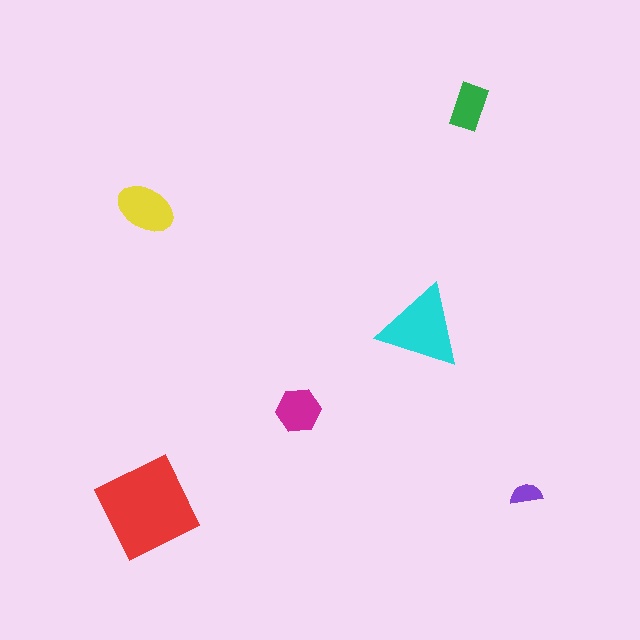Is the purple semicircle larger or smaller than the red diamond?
Smaller.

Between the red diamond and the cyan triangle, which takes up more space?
The red diamond.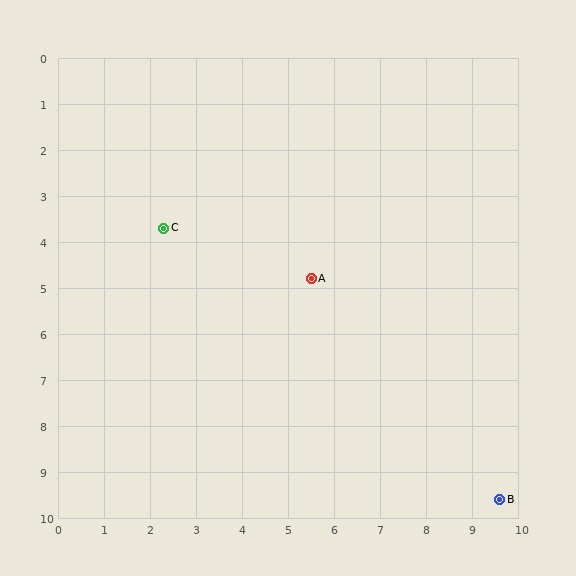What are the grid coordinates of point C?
Point C is at approximately (2.3, 3.7).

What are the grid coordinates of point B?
Point B is at approximately (9.6, 9.6).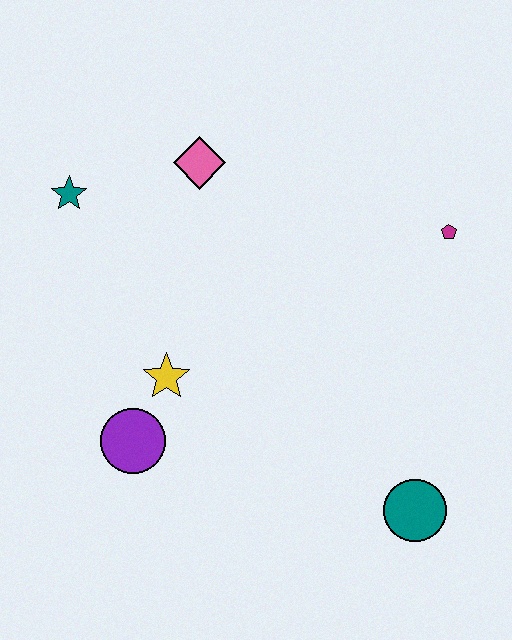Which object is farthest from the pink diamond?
The teal circle is farthest from the pink diamond.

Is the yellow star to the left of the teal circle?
Yes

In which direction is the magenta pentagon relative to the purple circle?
The magenta pentagon is to the right of the purple circle.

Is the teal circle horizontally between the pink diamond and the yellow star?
No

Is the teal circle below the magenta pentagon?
Yes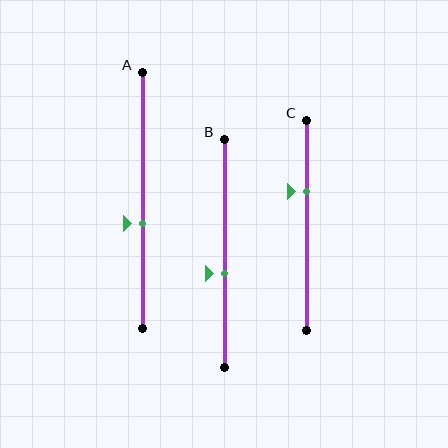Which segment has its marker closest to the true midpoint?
Segment B has its marker closest to the true midpoint.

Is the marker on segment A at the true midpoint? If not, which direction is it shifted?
No, the marker on segment A is shifted downward by about 9% of the segment length.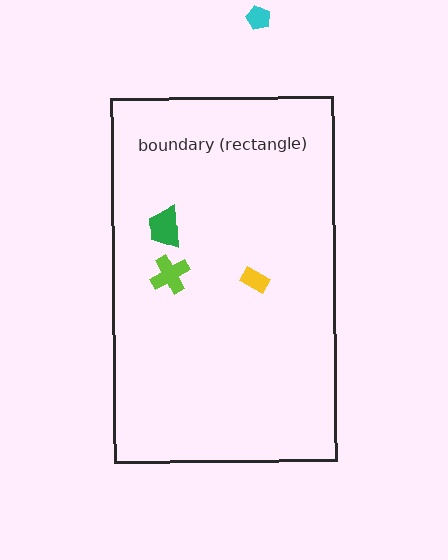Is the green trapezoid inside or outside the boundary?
Inside.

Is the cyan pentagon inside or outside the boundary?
Outside.